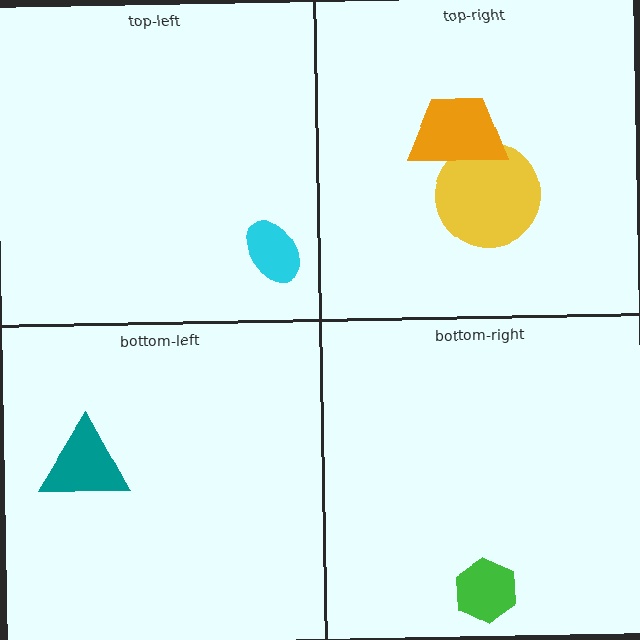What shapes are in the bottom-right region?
The green hexagon.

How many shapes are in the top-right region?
2.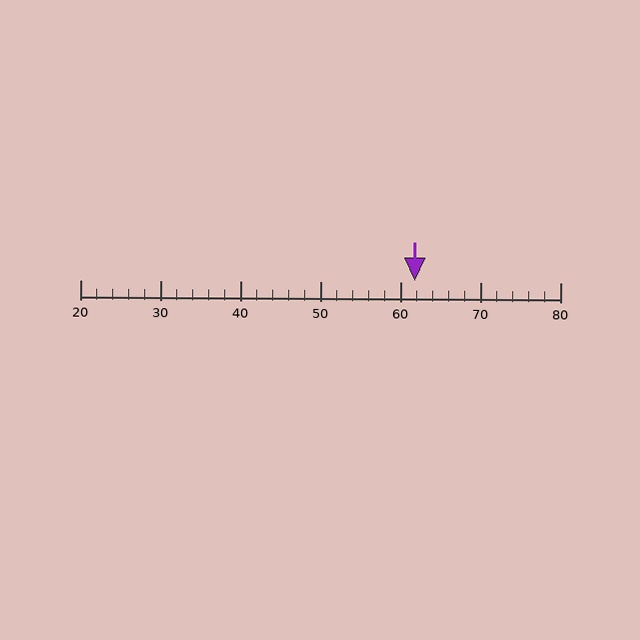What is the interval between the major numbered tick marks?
The major tick marks are spaced 10 units apart.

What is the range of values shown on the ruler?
The ruler shows values from 20 to 80.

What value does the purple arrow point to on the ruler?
The purple arrow points to approximately 62.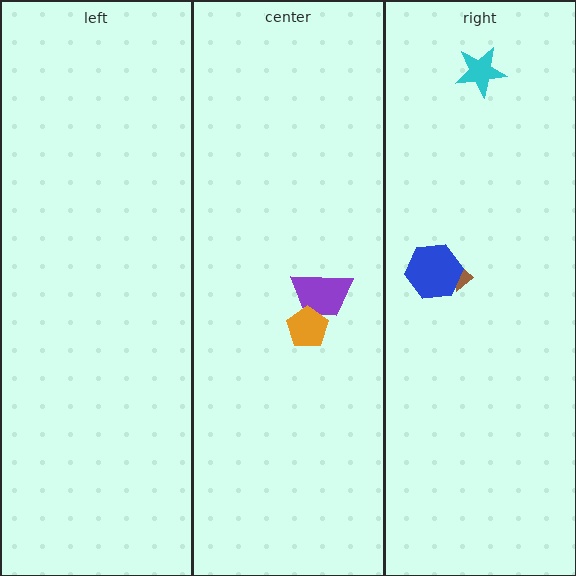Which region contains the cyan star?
The right region.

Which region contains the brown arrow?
The right region.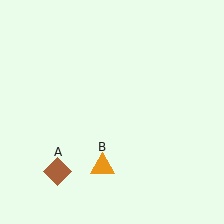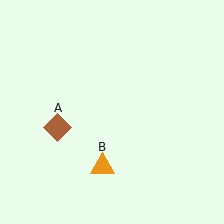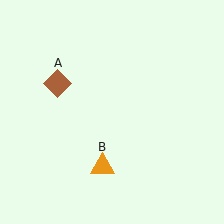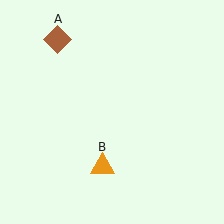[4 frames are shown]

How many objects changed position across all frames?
1 object changed position: brown diamond (object A).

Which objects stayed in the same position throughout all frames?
Orange triangle (object B) remained stationary.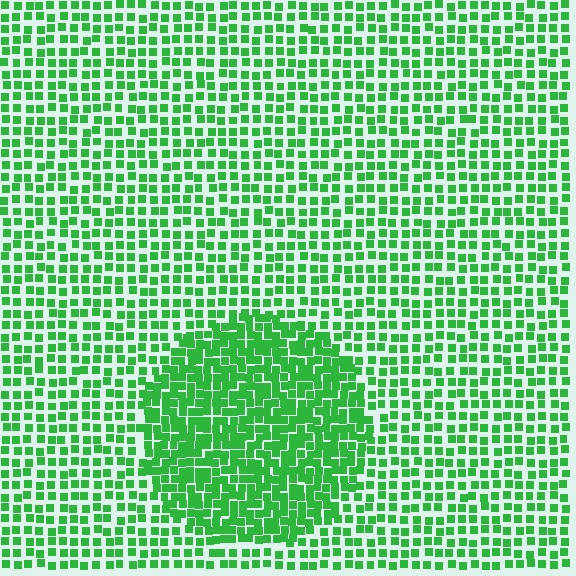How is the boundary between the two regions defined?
The boundary is defined by a change in element density (approximately 1.8x ratio). All elements are the same color, size, and shape.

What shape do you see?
I see a circle.